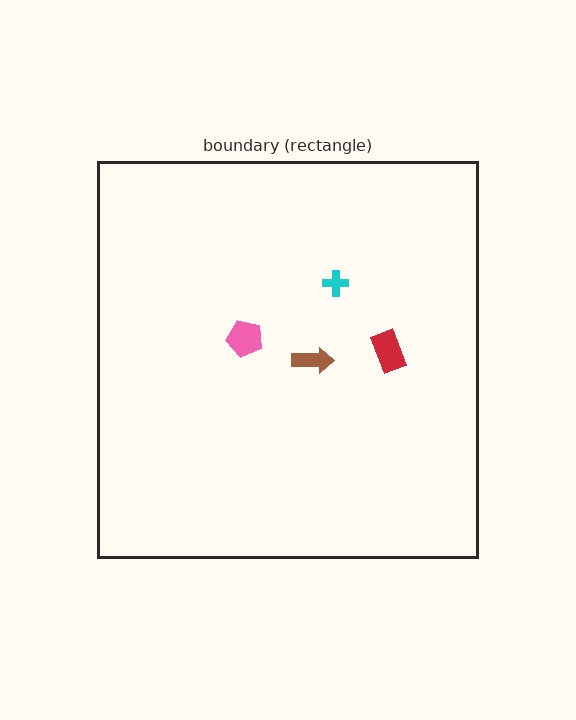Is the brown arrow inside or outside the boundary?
Inside.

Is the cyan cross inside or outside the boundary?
Inside.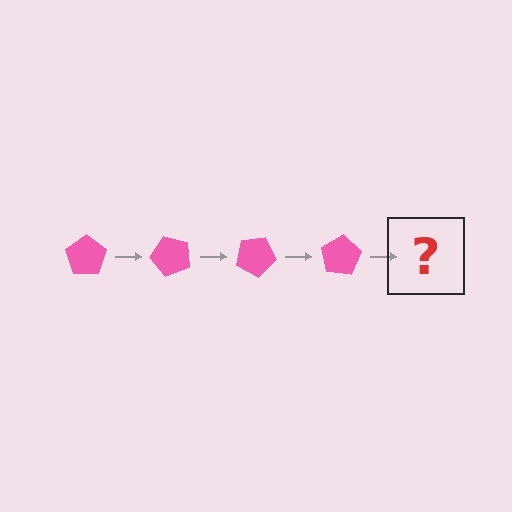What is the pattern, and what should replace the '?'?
The pattern is that the pentagon rotates 50 degrees each step. The '?' should be a pink pentagon rotated 200 degrees.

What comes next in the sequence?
The next element should be a pink pentagon rotated 200 degrees.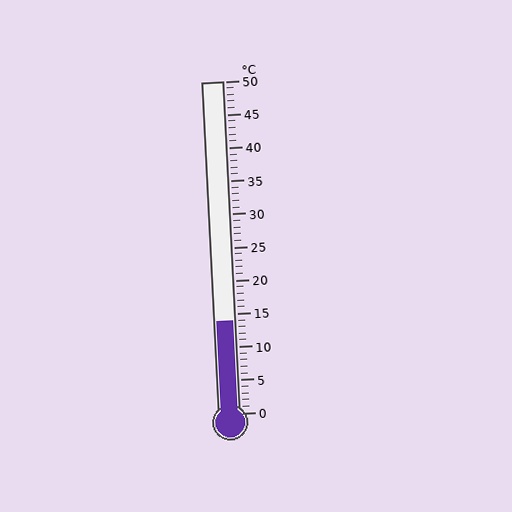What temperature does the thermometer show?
The thermometer shows approximately 14°C.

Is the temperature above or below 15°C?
The temperature is below 15°C.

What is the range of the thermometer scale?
The thermometer scale ranges from 0°C to 50°C.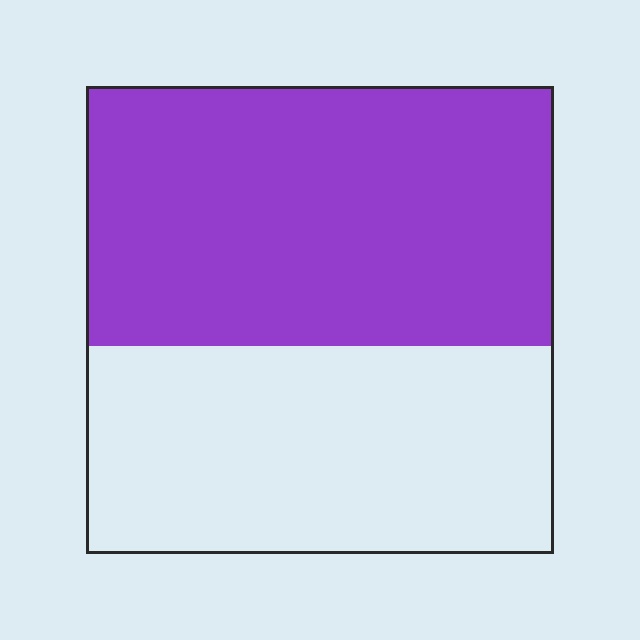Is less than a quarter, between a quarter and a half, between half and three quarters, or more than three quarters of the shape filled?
Between half and three quarters.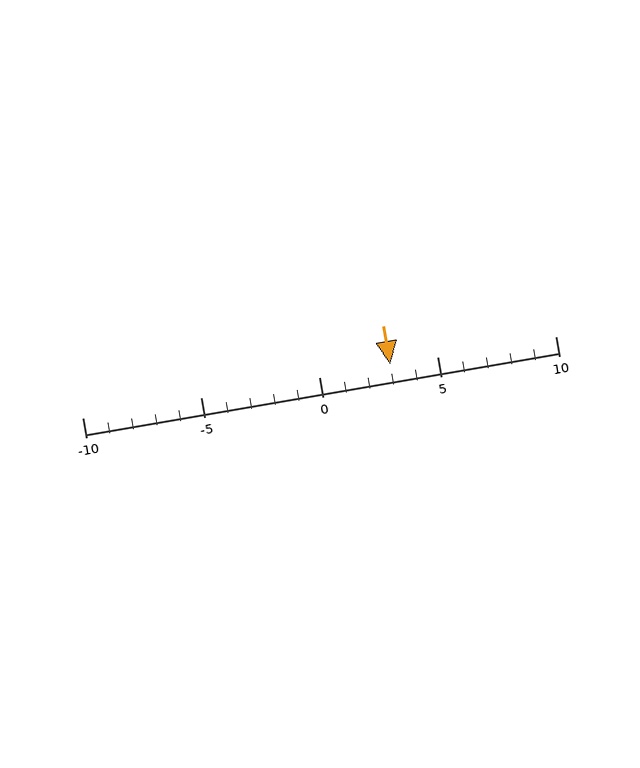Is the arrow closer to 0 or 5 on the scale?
The arrow is closer to 5.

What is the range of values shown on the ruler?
The ruler shows values from -10 to 10.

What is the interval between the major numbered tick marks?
The major tick marks are spaced 5 units apart.